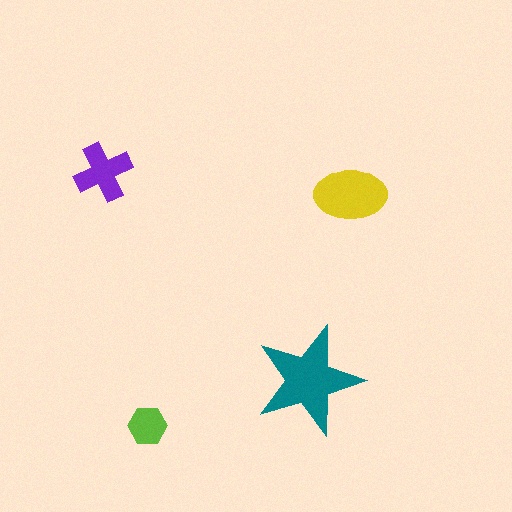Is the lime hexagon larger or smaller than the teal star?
Smaller.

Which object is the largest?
The teal star.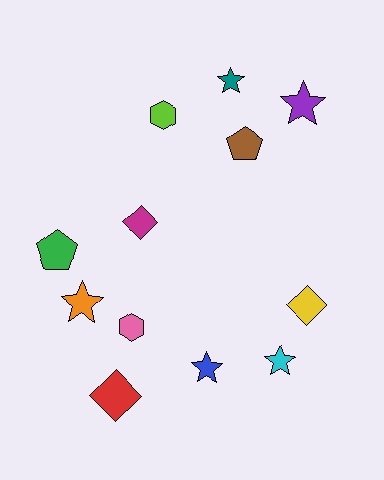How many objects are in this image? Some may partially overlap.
There are 12 objects.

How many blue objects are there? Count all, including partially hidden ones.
There is 1 blue object.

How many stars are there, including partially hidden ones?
There are 5 stars.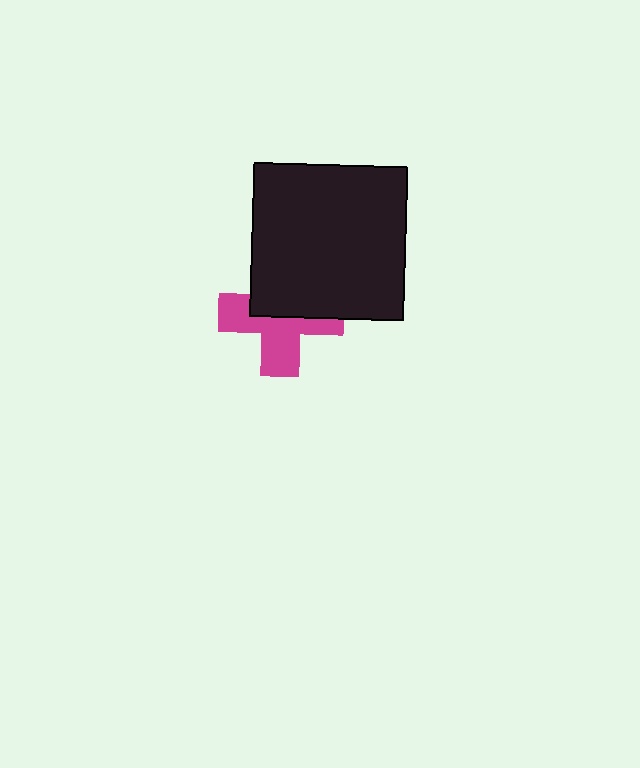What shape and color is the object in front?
The object in front is a black square.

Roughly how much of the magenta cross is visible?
About half of it is visible (roughly 53%).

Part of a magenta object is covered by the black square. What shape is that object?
It is a cross.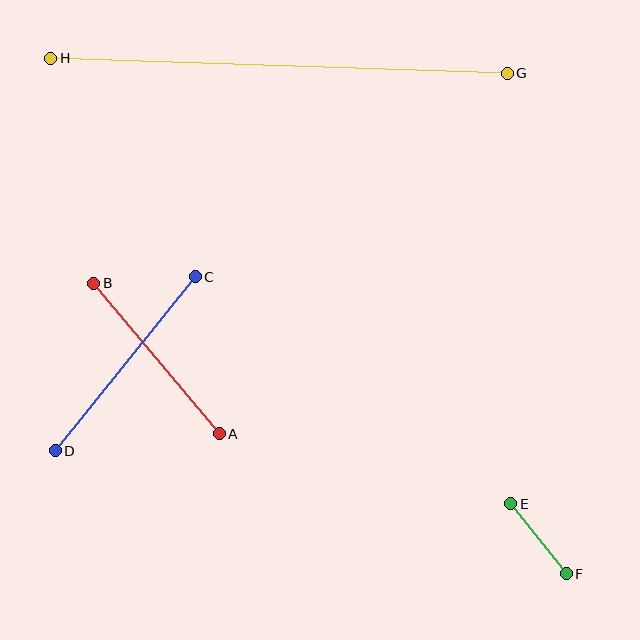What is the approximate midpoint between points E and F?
The midpoint is at approximately (539, 539) pixels.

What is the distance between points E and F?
The distance is approximately 89 pixels.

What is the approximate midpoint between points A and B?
The midpoint is at approximately (157, 358) pixels.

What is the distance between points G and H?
The distance is approximately 457 pixels.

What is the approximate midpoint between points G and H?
The midpoint is at approximately (279, 66) pixels.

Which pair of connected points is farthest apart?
Points G and H are farthest apart.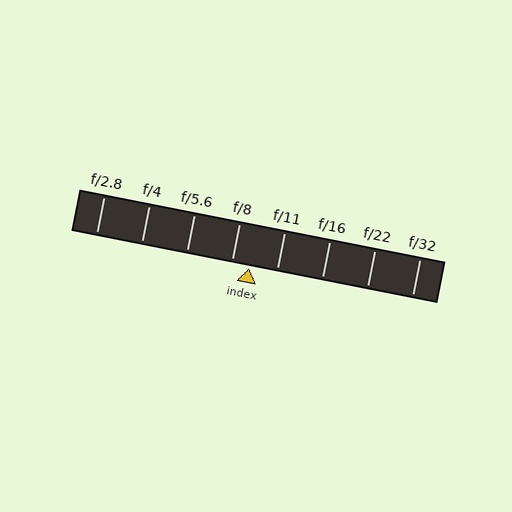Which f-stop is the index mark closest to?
The index mark is closest to f/8.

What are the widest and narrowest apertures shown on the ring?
The widest aperture shown is f/2.8 and the narrowest is f/32.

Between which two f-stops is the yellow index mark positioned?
The index mark is between f/8 and f/11.